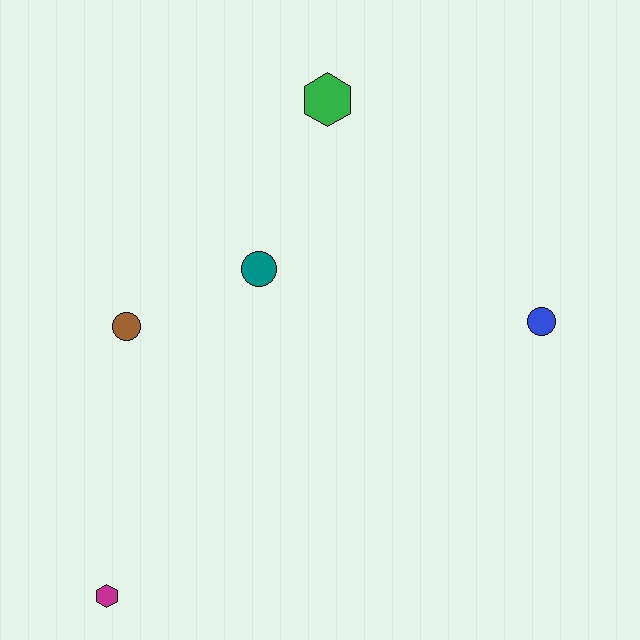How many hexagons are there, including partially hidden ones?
There are 2 hexagons.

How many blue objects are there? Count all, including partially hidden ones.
There is 1 blue object.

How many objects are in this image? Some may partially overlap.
There are 5 objects.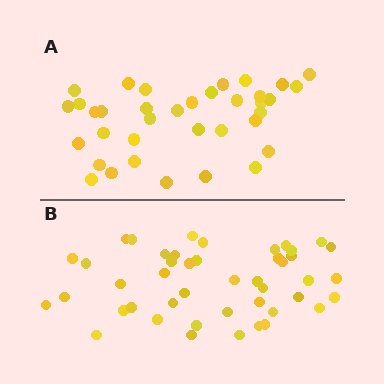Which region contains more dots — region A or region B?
Region B (the bottom region) has more dots.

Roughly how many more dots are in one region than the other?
Region B has roughly 8 or so more dots than region A.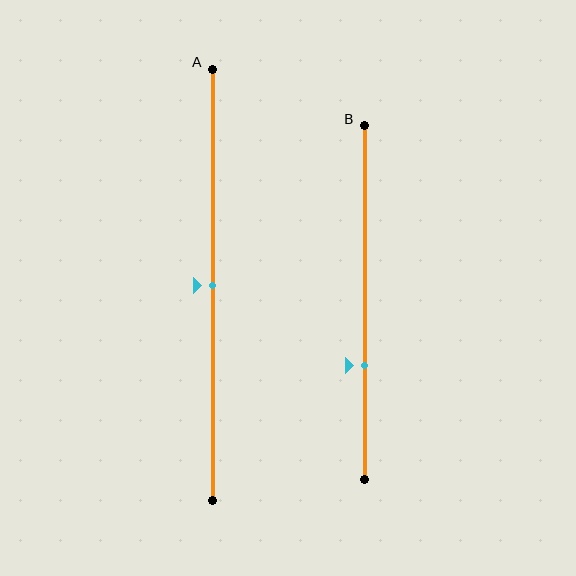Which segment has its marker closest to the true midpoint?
Segment A has its marker closest to the true midpoint.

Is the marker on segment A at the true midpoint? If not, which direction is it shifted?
Yes, the marker on segment A is at the true midpoint.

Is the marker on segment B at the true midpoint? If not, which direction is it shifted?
No, the marker on segment B is shifted downward by about 18% of the segment length.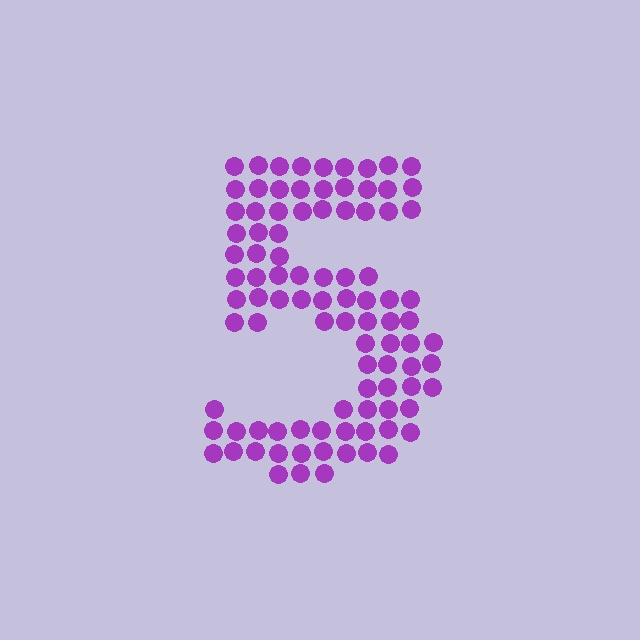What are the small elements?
The small elements are circles.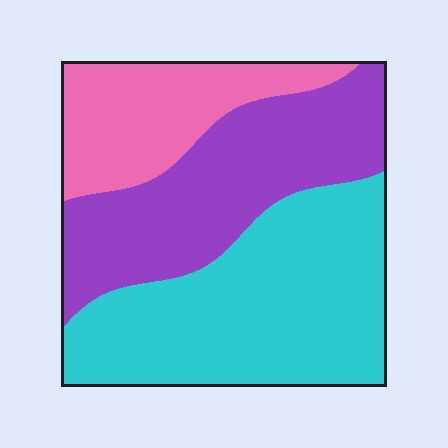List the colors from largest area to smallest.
From largest to smallest: cyan, purple, pink.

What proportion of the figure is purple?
Purple covers 34% of the figure.